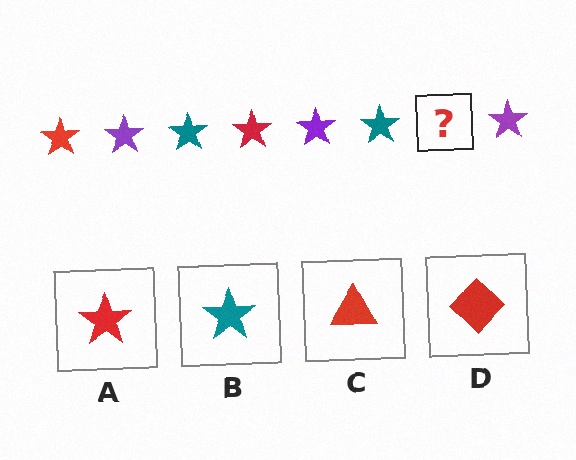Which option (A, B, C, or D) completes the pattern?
A.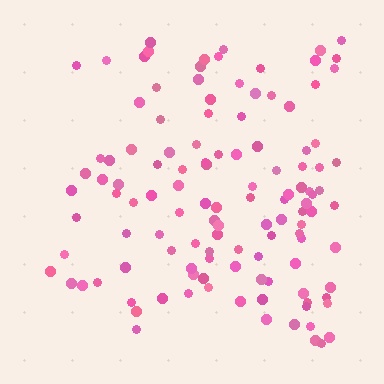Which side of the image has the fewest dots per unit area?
The left.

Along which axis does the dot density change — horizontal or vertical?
Horizontal.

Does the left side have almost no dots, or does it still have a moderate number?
Still a moderate number, just noticeably fewer than the right.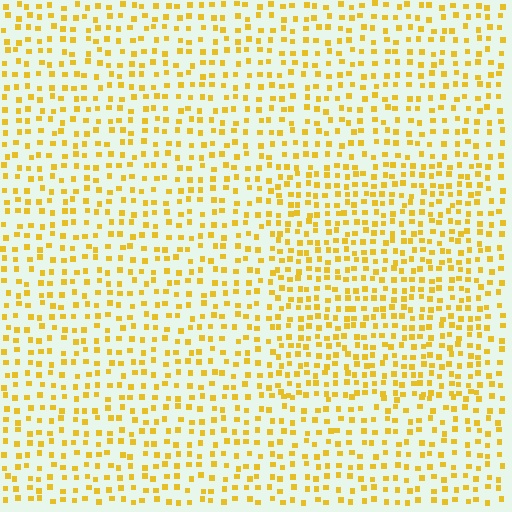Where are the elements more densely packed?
The elements are more densely packed inside the rectangle boundary.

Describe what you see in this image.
The image contains small yellow elements arranged at two different densities. A rectangle-shaped region is visible where the elements are more densely packed than the surrounding area.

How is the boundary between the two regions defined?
The boundary is defined by a change in element density (approximately 1.5x ratio). All elements are the same color, size, and shape.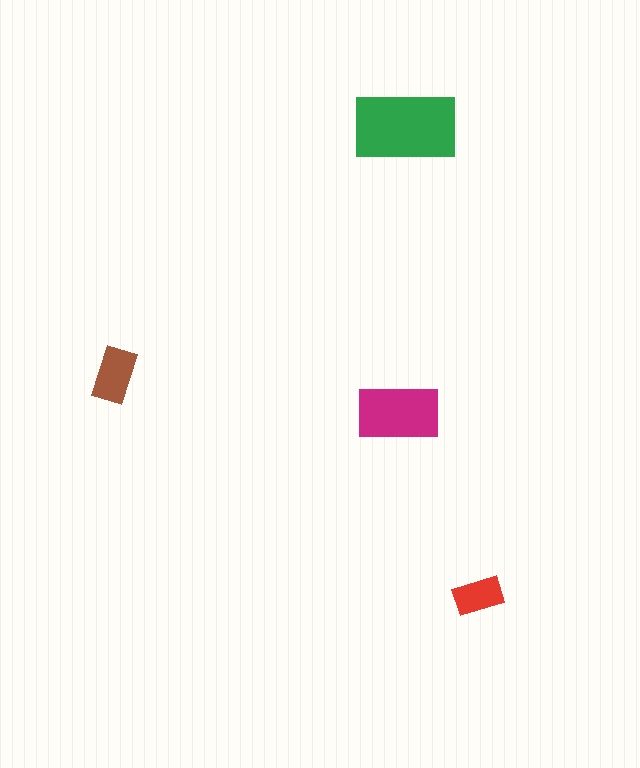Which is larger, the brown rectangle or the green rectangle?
The green one.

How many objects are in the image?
There are 4 objects in the image.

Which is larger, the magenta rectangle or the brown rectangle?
The magenta one.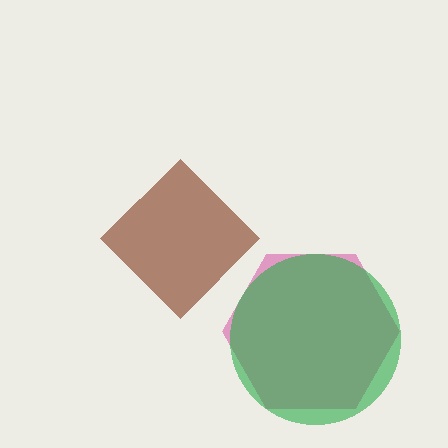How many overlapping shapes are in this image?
There are 3 overlapping shapes in the image.